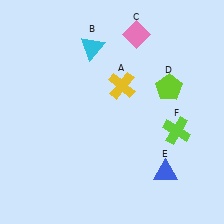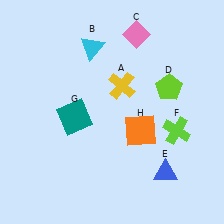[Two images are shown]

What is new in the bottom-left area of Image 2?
A teal square (G) was added in the bottom-left area of Image 2.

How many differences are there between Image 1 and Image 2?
There are 2 differences between the two images.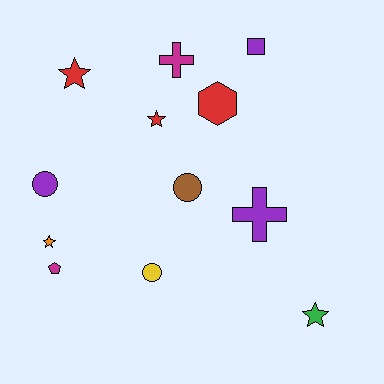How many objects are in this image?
There are 12 objects.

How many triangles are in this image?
There are no triangles.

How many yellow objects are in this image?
There is 1 yellow object.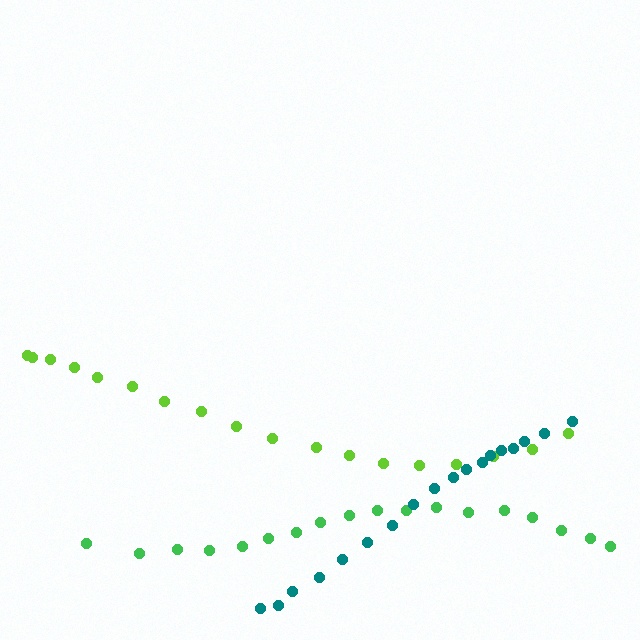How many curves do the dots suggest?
There are 3 distinct paths.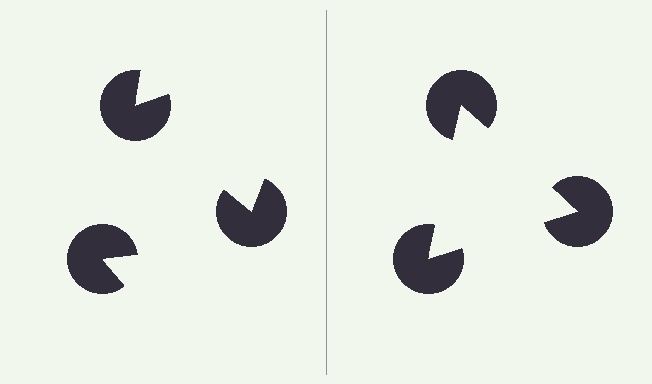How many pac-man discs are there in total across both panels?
6 — 3 on each side.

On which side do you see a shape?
An illusory triangle appears on the right side. On the left side the wedge cuts are rotated, so no coherent shape forms.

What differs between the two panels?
The pac-man discs are positioned identically on both sides; only the wedge orientations differ. On the right they align to a triangle; on the left they are misaligned.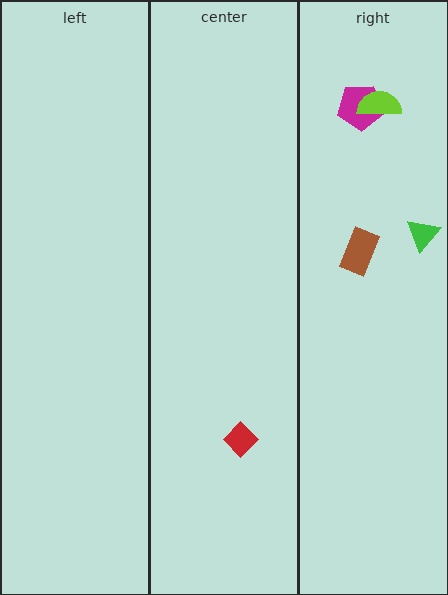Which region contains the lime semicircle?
The right region.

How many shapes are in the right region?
4.